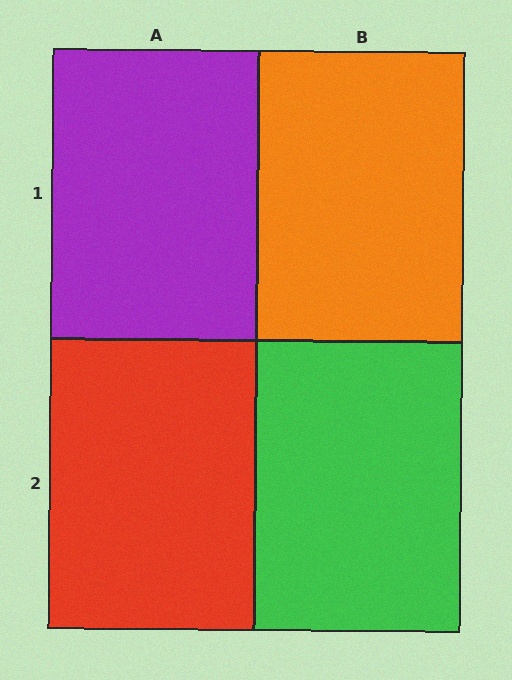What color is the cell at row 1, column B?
Orange.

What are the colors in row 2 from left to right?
Red, green.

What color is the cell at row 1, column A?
Purple.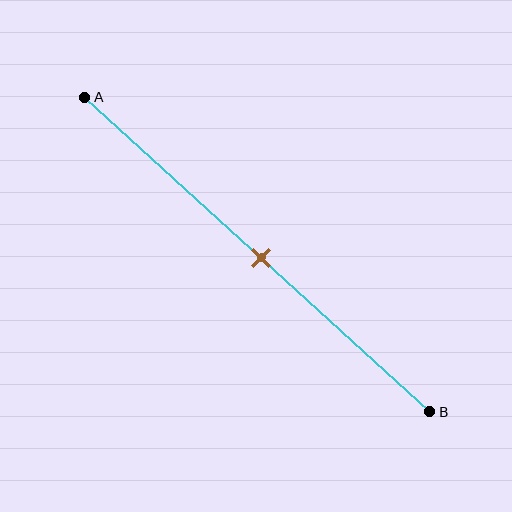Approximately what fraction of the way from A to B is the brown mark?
The brown mark is approximately 50% of the way from A to B.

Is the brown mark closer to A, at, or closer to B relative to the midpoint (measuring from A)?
The brown mark is approximately at the midpoint of segment AB.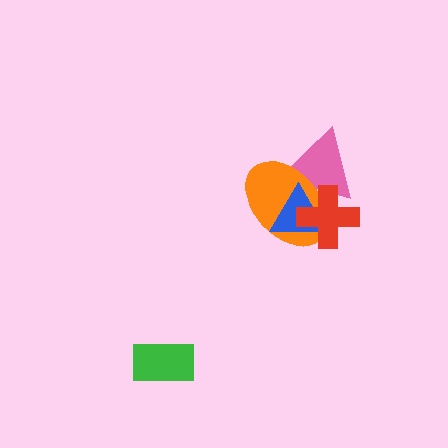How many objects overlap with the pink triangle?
3 objects overlap with the pink triangle.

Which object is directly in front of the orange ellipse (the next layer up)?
The blue triangle is directly in front of the orange ellipse.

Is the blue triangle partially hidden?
Yes, it is partially covered by another shape.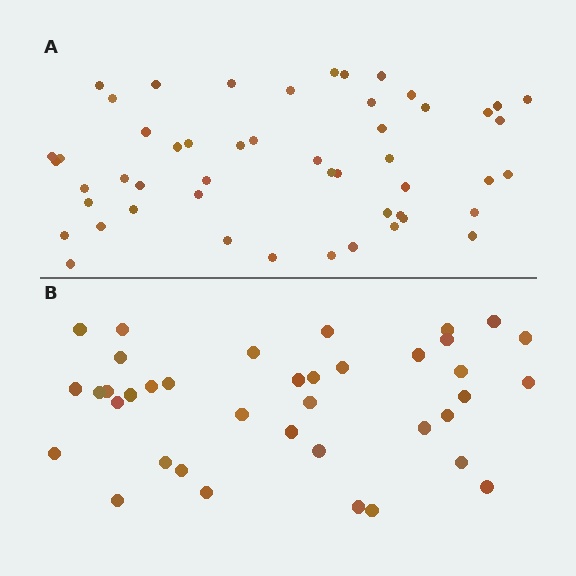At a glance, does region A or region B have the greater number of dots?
Region A (the top region) has more dots.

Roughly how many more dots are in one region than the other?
Region A has approximately 15 more dots than region B.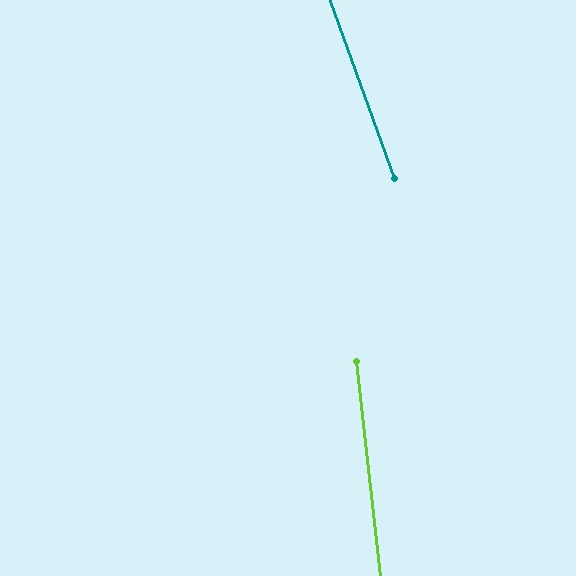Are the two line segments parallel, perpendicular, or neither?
Neither parallel nor perpendicular — they differ by about 14°.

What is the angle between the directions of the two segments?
Approximately 14 degrees.